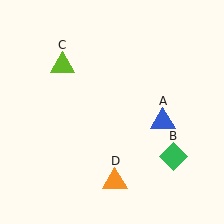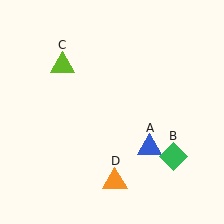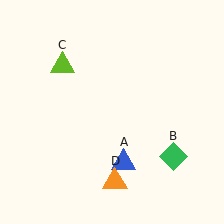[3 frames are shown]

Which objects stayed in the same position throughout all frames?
Green diamond (object B) and lime triangle (object C) and orange triangle (object D) remained stationary.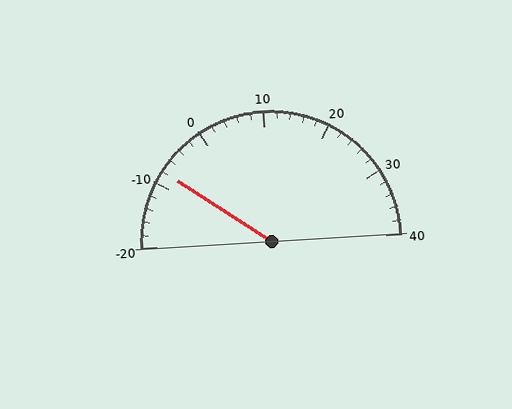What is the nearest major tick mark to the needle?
The nearest major tick mark is -10.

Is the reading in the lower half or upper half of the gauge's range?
The reading is in the lower half of the range (-20 to 40).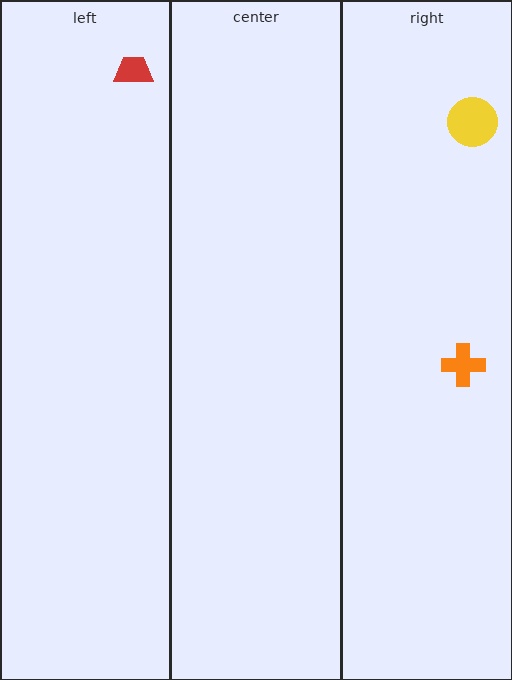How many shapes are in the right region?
2.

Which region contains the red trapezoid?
The left region.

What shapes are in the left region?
The red trapezoid.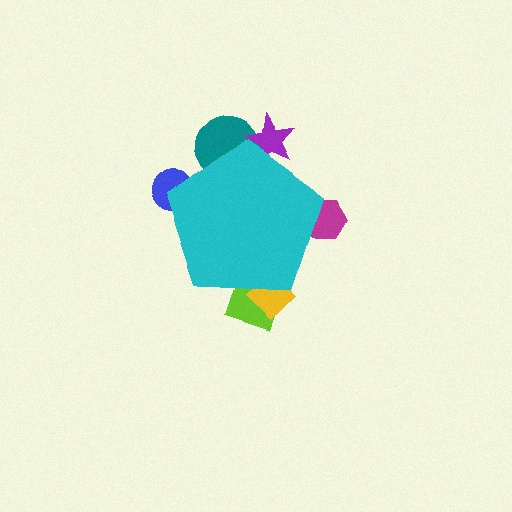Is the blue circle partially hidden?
Yes, the blue circle is partially hidden behind the cyan pentagon.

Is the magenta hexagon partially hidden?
Yes, the magenta hexagon is partially hidden behind the cyan pentagon.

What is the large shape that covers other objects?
A cyan pentagon.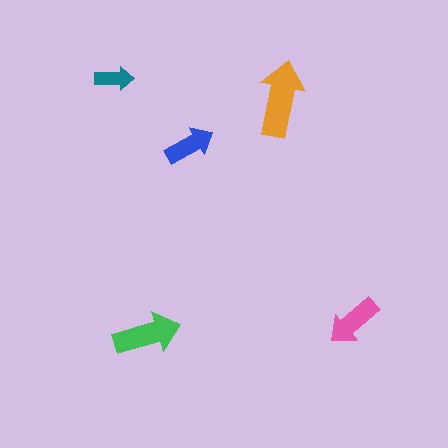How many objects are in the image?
There are 5 objects in the image.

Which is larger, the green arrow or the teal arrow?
The green one.